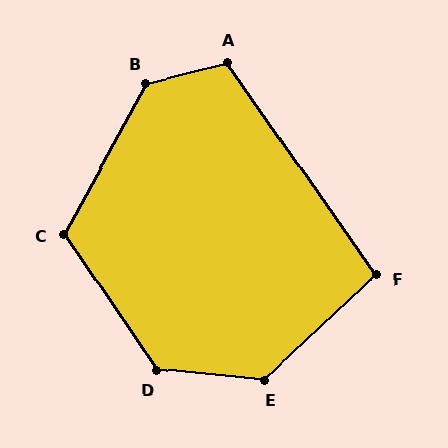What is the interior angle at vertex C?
Approximately 117 degrees (obtuse).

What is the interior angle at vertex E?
Approximately 132 degrees (obtuse).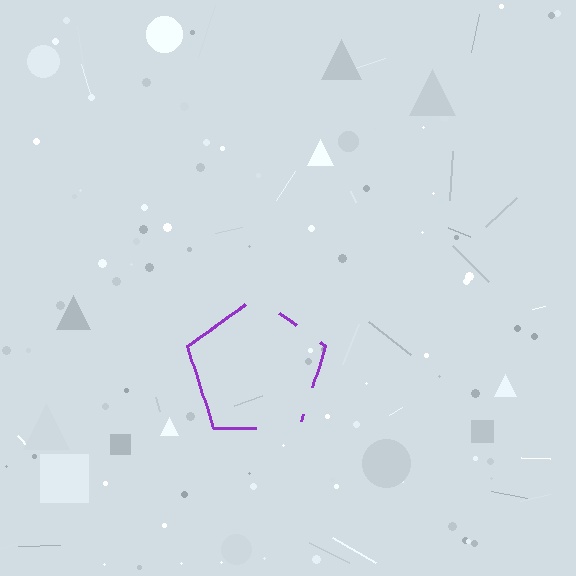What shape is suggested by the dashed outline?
The dashed outline suggests a pentagon.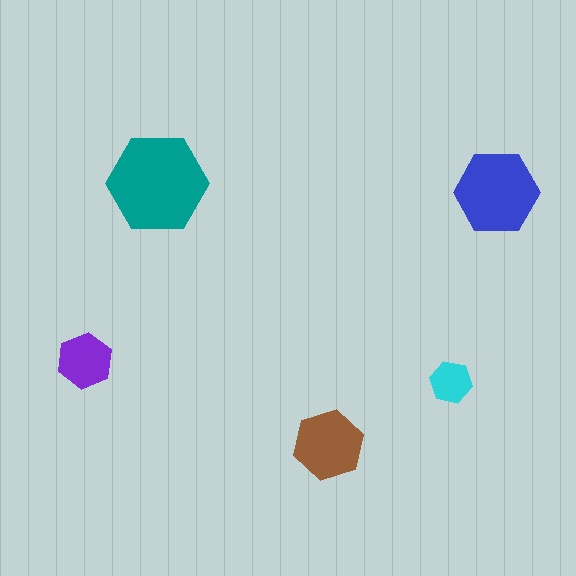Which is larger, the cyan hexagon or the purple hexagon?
The purple one.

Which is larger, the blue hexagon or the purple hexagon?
The blue one.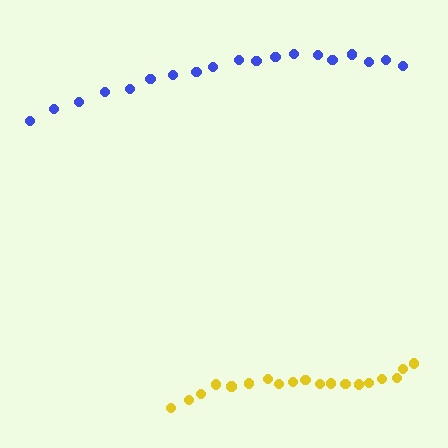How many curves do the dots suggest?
There are 2 distinct paths.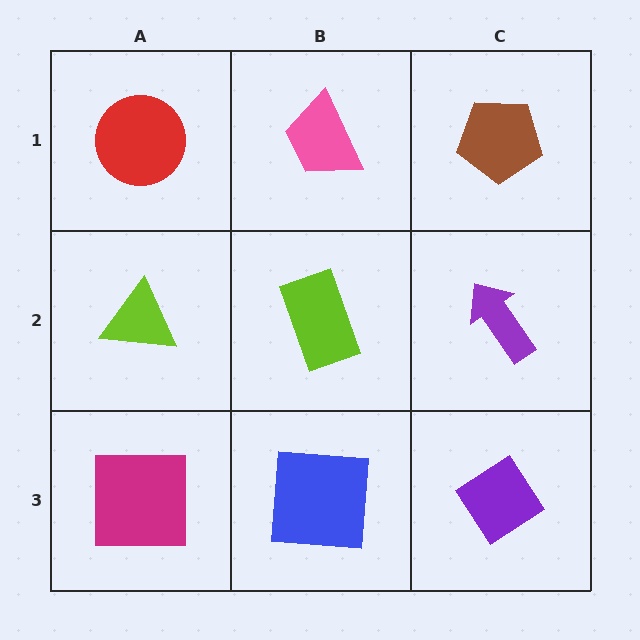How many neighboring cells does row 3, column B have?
3.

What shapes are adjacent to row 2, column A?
A red circle (row 1, column A), a magenta square (row 3, column A), a lime rectangle (row 2, column B).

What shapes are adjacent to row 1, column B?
A lime rectangle (row 2, column B), a red circle (row 1, column A), a brown pentagon (row 1, column C).